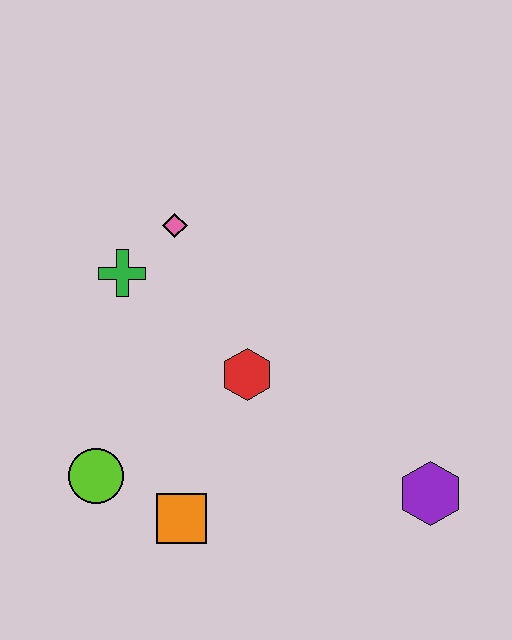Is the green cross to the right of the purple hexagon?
No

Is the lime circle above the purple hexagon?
Yes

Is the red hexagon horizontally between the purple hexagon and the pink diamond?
Yes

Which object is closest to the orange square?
The lime circle is closest to the orange square.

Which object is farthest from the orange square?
The pink diamond is farthest from the orange square.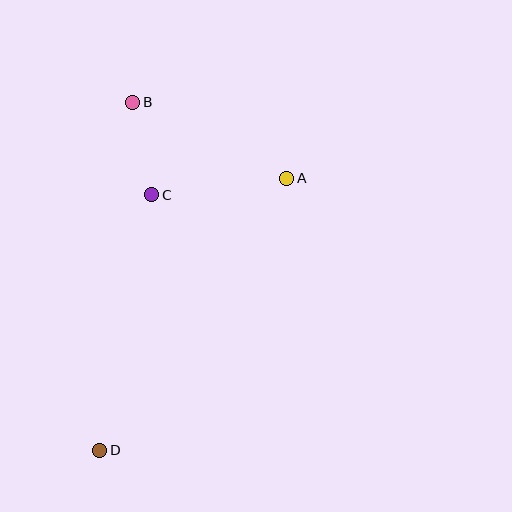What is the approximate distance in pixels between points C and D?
The distance between C and D is approximately 261 pixels.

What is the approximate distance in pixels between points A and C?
The distance between A and C is approximately 136 pixels.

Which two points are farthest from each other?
Points B and D are farthest from each other.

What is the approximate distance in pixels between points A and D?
The distance between A and D is approximately 330 pixels.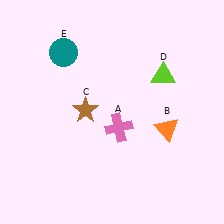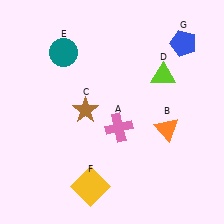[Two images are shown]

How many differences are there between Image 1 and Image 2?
There are 2 differences between the two images.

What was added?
A yellow square (F), a blue pentagon (G) were added in Image 2.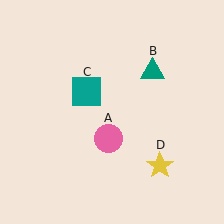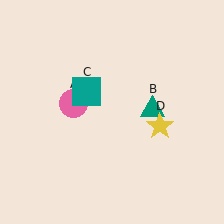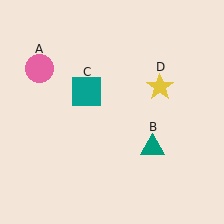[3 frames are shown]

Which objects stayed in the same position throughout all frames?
Teal square (object C) remained stationary.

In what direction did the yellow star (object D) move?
The yellow star (object D) moved up.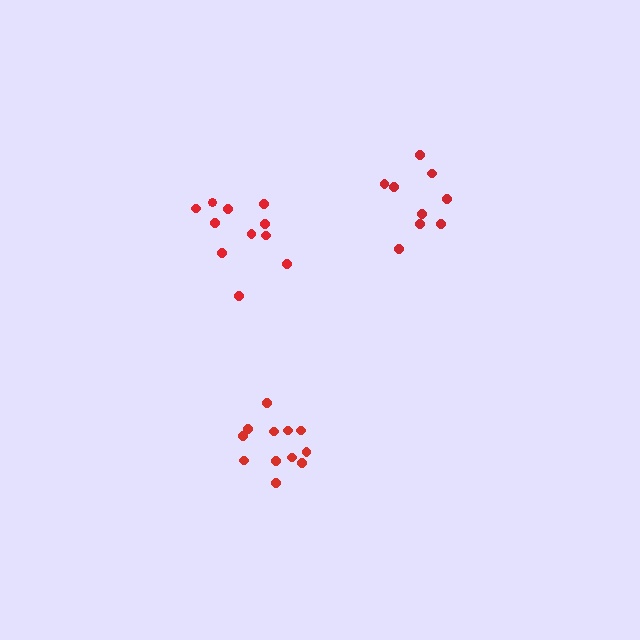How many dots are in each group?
Group 1: 11 dots, Group 2: 12 dots, Group 3: 9 dots (32 total).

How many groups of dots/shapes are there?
There are 3 groups.